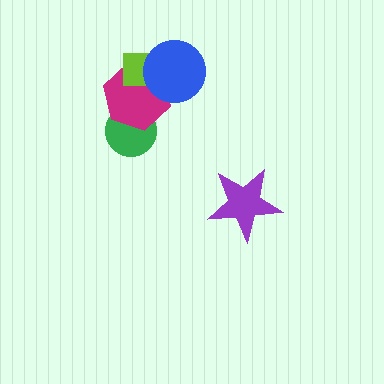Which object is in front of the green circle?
The magenta hexagon is in front of the green circle.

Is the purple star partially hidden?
No, no other shape covers it.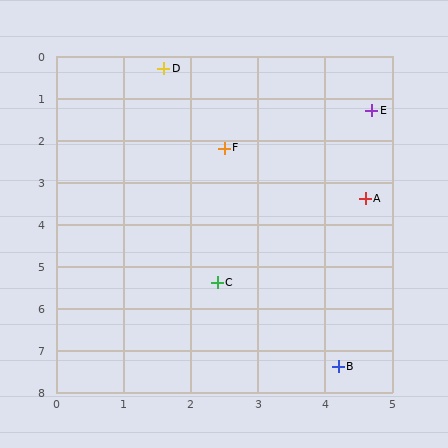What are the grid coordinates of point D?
Point D is at approximately (1.6, 0.3).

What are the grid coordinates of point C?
Point C is at approximately (2.4, 5.4).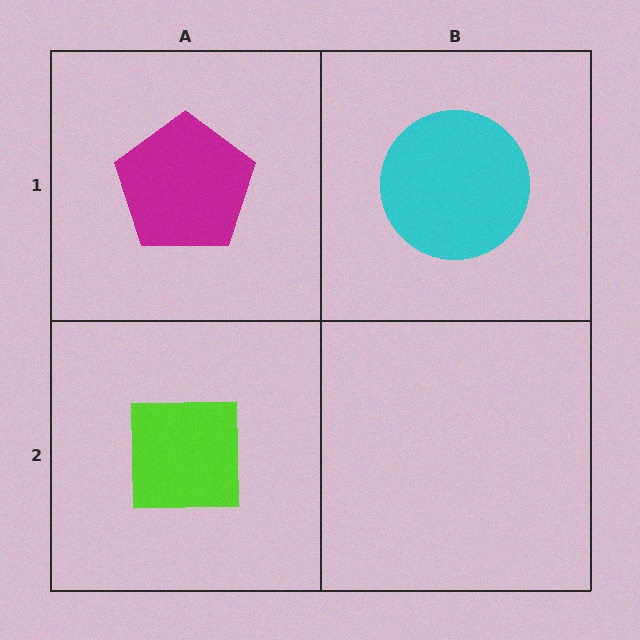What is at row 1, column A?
A magenta pentagon.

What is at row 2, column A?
A lime square.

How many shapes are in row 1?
2 shapes.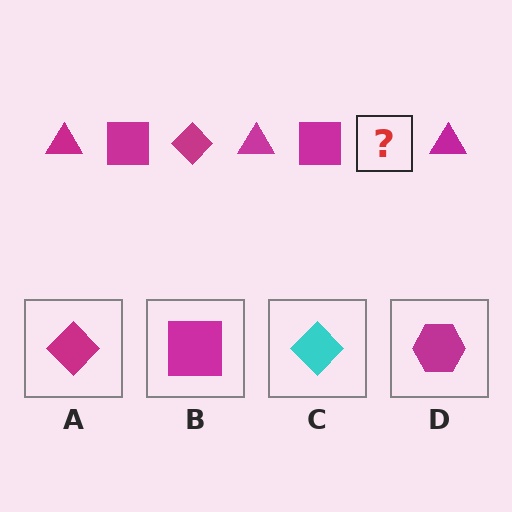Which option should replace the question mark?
Option A.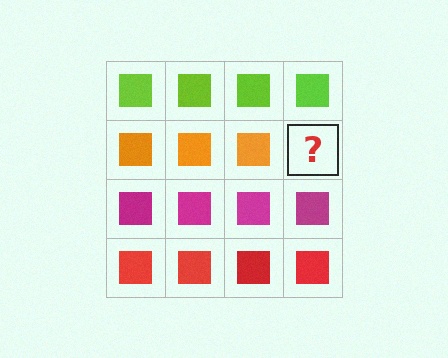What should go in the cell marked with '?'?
The missing cell should contain an orange square.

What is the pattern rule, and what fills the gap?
The rule is that each row has a consistent color. The gap should be filled with an orange square.